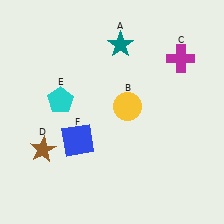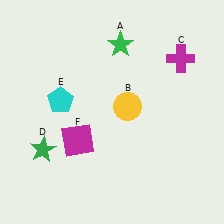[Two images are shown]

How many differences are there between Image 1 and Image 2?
There are 3 differences between the two images.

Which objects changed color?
A changed from teal to green. D changed from brown to green. F changed from blue to magenta.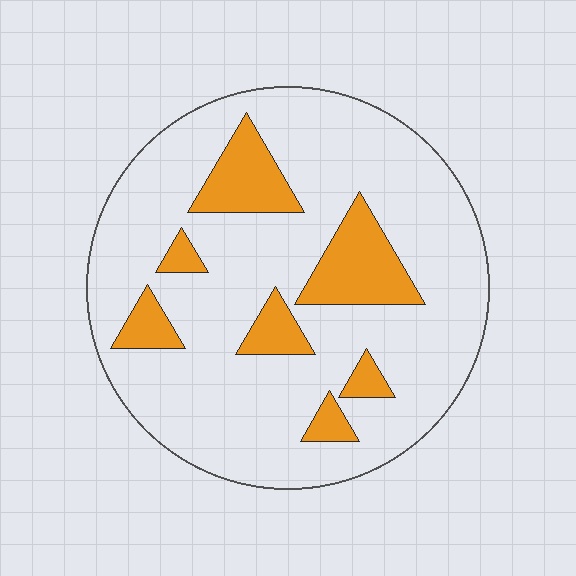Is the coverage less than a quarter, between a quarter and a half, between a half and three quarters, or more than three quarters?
Less than a quarter.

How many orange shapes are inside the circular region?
7.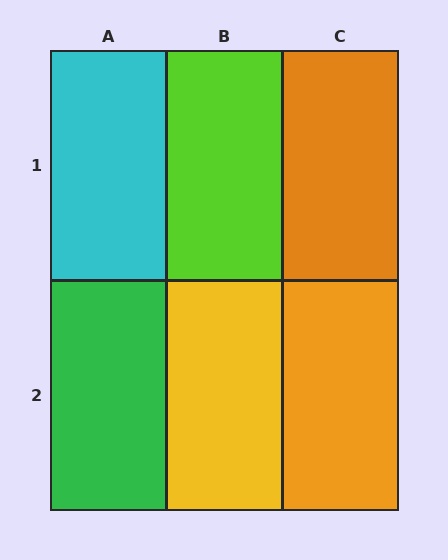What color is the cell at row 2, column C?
Orange.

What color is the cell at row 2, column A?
Green.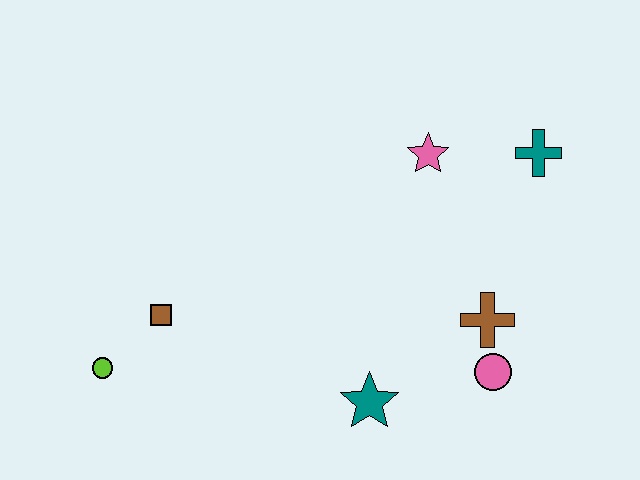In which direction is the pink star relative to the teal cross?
The pink star is to the left of the teal cross.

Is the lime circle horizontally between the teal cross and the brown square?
No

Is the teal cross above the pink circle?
Yes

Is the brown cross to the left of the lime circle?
No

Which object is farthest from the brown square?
The teal cross is farthest from the brown square.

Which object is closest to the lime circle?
The brown square is closest to the lime circle.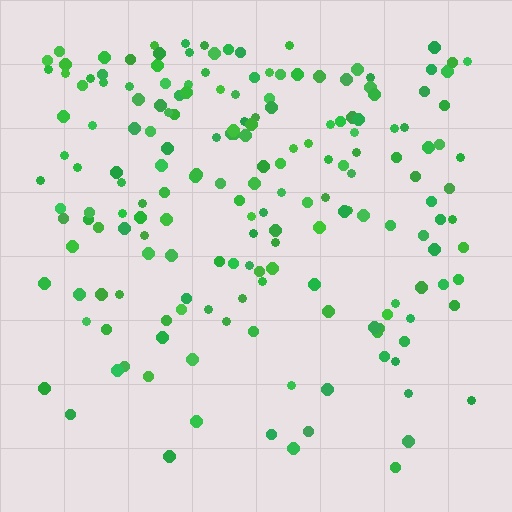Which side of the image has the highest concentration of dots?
The top.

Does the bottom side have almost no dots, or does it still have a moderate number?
Still a moderate number, just noticeably fewer than the top.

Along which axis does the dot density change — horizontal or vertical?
Vertical.